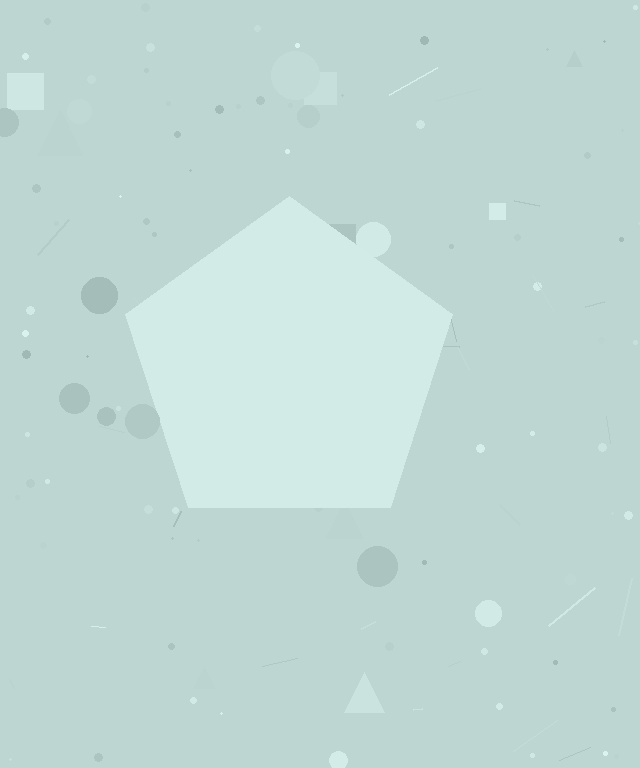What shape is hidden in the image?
A pentagon is hidden in the image.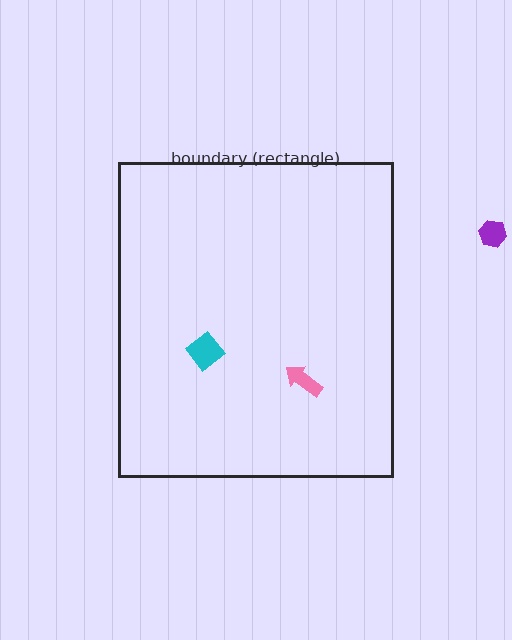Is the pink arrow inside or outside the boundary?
Inside.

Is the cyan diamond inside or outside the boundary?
Inside.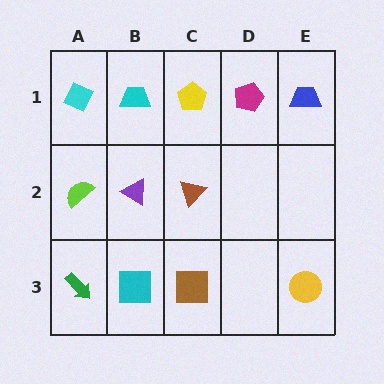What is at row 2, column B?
A purple triangle.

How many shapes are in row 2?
3 shapes.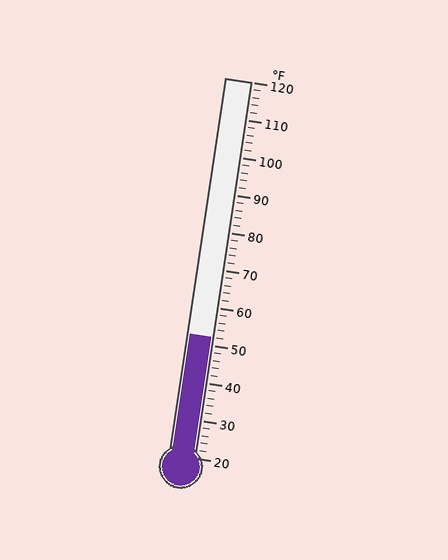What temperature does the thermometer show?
The thermometer shows approximately 52°F.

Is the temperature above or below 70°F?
The temperature is below 70°F.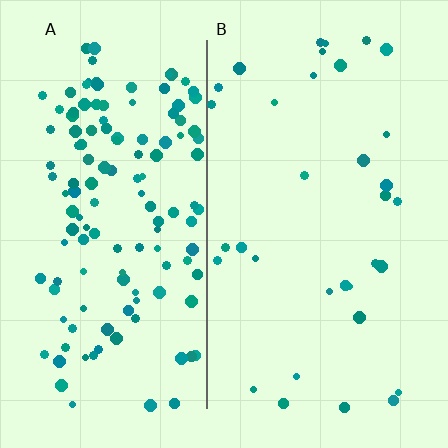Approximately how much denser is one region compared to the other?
Approximately 4.0× — region A over region B.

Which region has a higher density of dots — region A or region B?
A (the left).